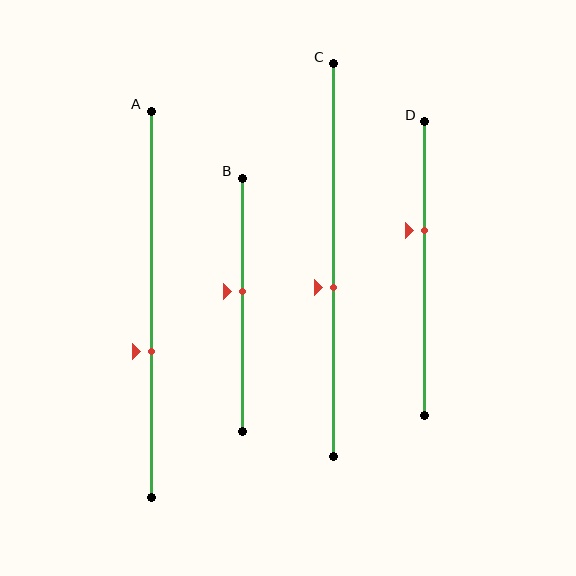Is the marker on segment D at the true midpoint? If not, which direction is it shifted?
No, the marker on segment D is shifted upward by about 13% of the segment length.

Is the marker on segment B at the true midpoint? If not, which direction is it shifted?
No, the marker on segment B is shifted upward by about 5% of the segment length.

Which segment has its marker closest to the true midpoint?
Segment B has its marker closest to the true midpoint.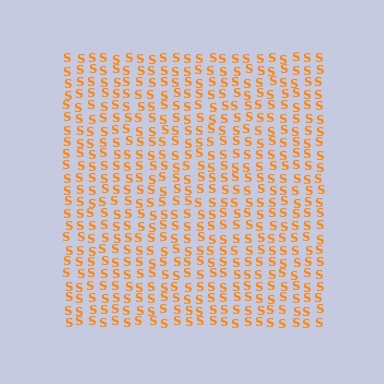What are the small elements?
The small elements are letter S's.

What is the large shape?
The large shape is a square.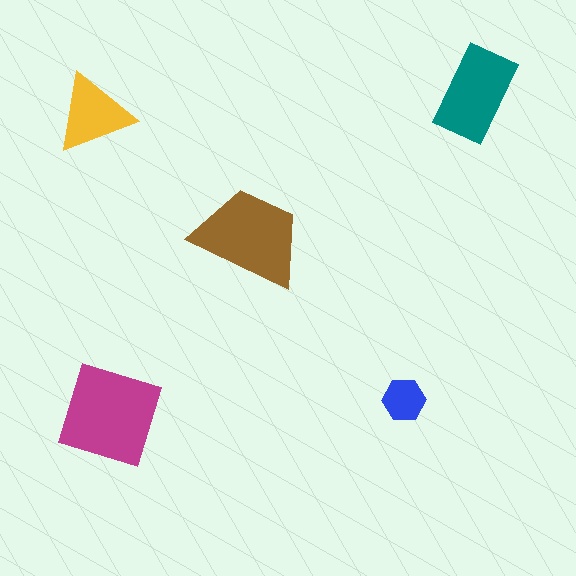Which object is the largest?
The magenta square.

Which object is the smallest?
The blue hexagon.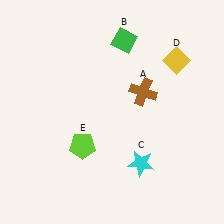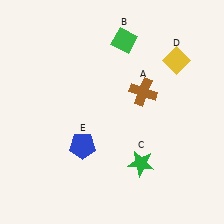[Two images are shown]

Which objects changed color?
C changed from cyan to green. E changed from lime to blue.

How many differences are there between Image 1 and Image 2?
There are 2 differences between the two images.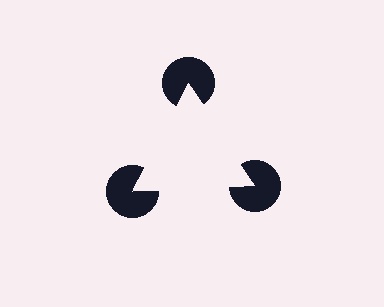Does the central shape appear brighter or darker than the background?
It typically appears slightly brighter than the background, even though no actual brightness change is drawn.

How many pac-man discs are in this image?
There are 3 — one at each vertex of the illusory triangle.